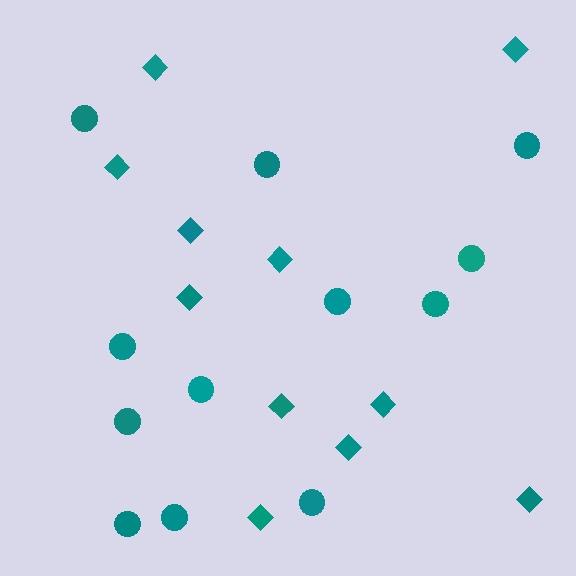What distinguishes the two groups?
There are 2 groups: one group of diamonds (11) and one group of circles (12).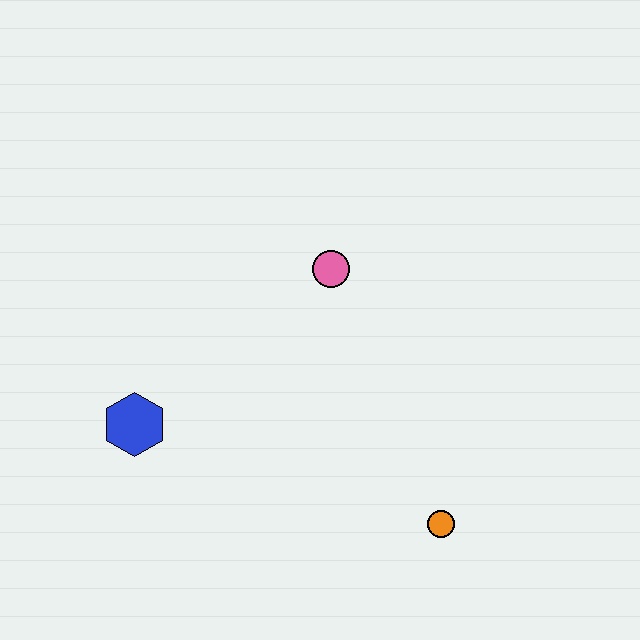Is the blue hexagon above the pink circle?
No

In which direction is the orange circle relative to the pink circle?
The orange circle is below the pink circle.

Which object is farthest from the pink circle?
The orange circle is farthest from the pink circle.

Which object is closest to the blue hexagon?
The pink circle is closest to the blue hexagon.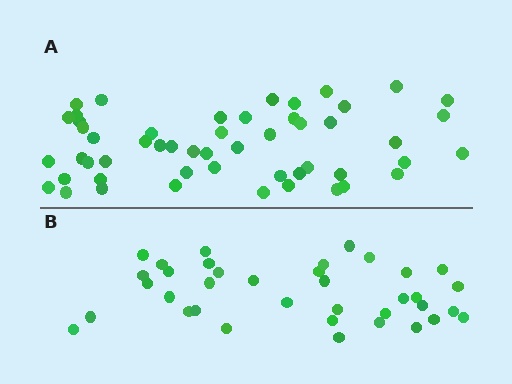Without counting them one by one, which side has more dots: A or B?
Region A (the top region) has more dots.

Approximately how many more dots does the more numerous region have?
Region A has approximately 15 more dots than region B.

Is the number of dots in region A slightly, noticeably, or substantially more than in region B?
Region A has noticeably more, but not dramatically so. The ratio is roughly 1.4 to 1.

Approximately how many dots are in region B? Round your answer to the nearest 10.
About 40 dots. (The exact count is 37, which rounds to 40.)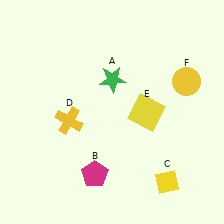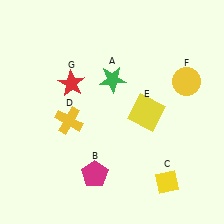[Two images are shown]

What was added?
A red star (G) was added in Image 2.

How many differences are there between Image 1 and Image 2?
There is 1 difference between the two images.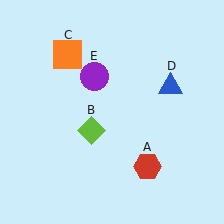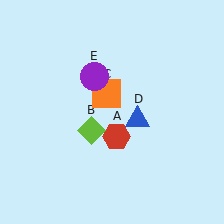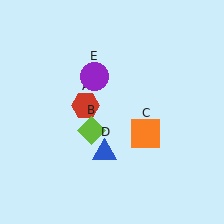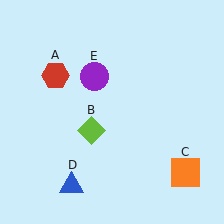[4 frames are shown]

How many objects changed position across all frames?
3 objects changed position: red hexagon (object A), orange square (object C), blue triangle (object D).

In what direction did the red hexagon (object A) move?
The red hexagon (object A) moved up and to the left.